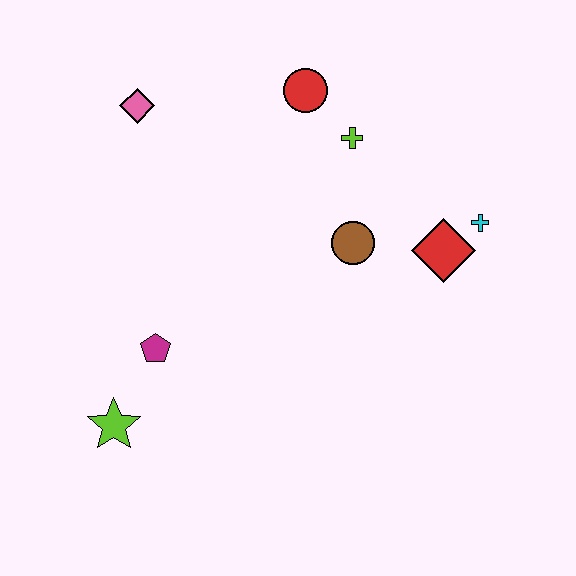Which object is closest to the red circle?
The lime cross is closest to the red circle.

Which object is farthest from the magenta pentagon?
The cyan cross is farthest from the magenta pentagon.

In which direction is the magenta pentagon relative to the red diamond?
The magenta pentagon is to the left of the red diamond.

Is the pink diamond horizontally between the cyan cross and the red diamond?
No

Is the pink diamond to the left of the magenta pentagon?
Yes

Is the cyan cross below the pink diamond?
Yes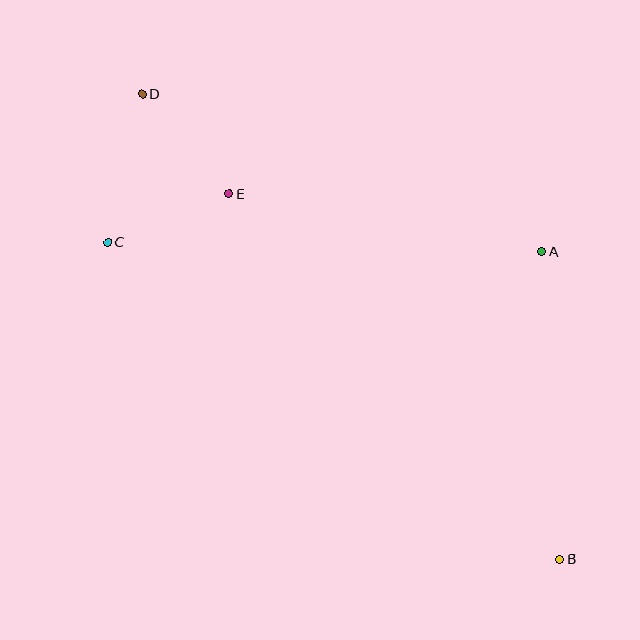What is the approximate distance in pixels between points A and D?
The distance between A and D is approximately 430 pixels.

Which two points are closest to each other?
Points C and E are closest to each other.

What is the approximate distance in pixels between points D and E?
The distance between D and E is approximately 133 pixels.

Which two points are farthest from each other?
Points B and D are farthest from each other.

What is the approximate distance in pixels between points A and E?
The distance between A and E is approximately 318 pixels.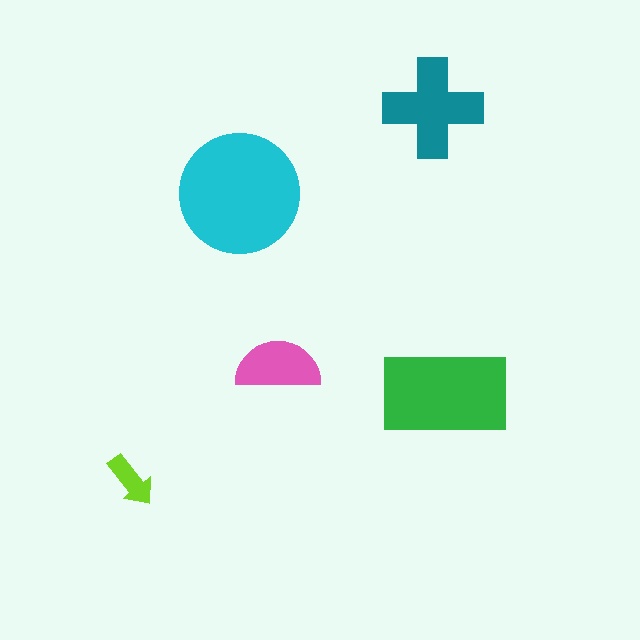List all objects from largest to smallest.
The cyan circle, the green rectangle, the teal cross, the pink semicircle, the lime arrow.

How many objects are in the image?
There are 5 objects in the image.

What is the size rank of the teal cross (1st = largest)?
3rd.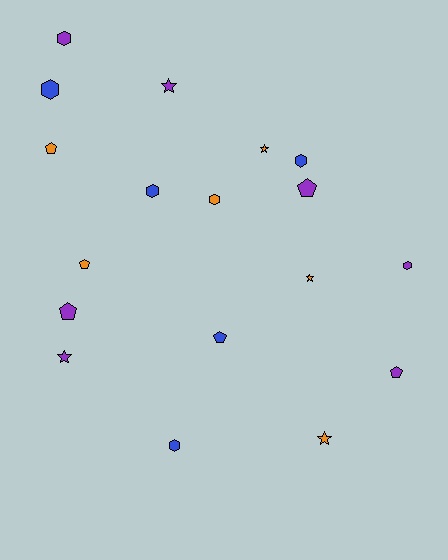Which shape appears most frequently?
Hexagon, with 7 objects.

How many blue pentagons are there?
There is 1 blue pentagon.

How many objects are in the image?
There are 18 objects.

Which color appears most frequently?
Purple, with 7 objects.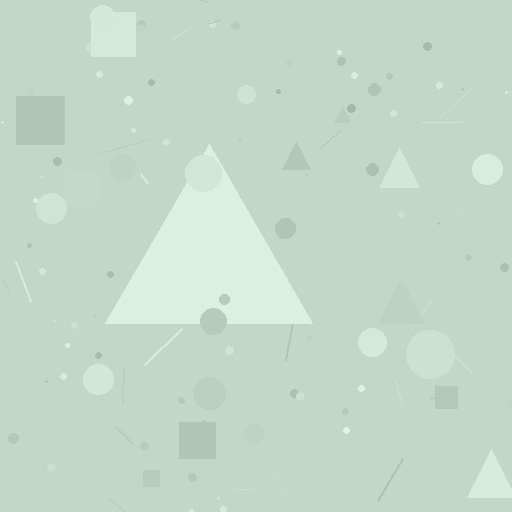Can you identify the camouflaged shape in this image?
The camouflaged shape is a triangle.